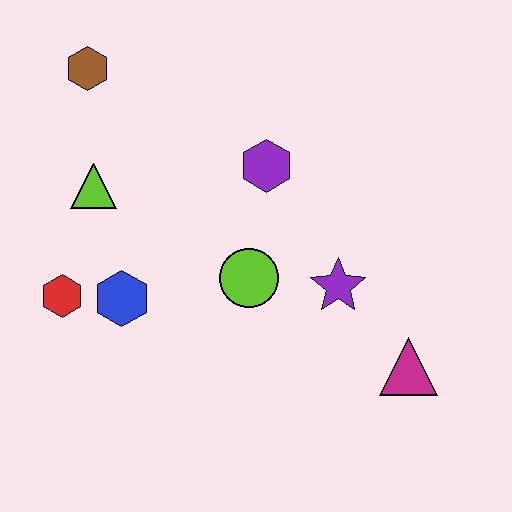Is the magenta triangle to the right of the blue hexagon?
Yes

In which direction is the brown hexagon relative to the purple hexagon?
The brown hexagon is to the left of the purple hexagon.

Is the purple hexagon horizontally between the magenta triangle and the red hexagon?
Yes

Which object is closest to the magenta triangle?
The purple star is closest to the magenta triangle.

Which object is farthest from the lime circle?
The brown hexagon is farthest from the lime circle.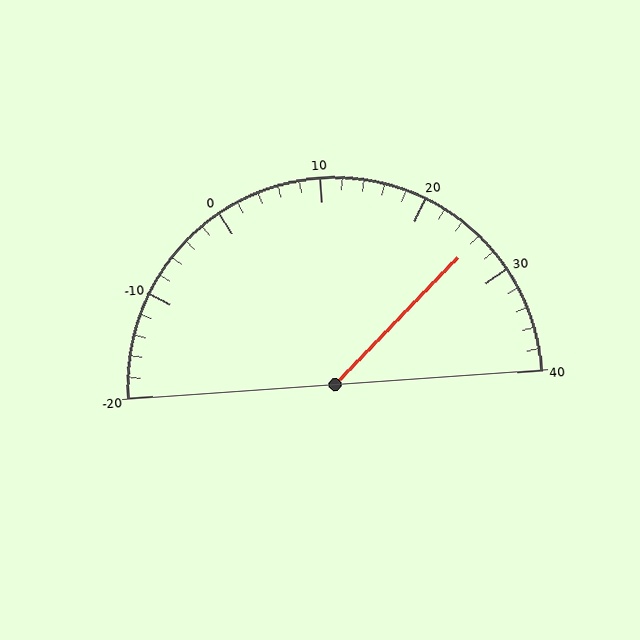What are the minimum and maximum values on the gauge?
The gauge ranges from -20 to 40.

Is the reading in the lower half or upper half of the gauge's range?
The reading is in the upper half of the range (-20 to 40).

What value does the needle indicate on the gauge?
The needle indicates approximately 26.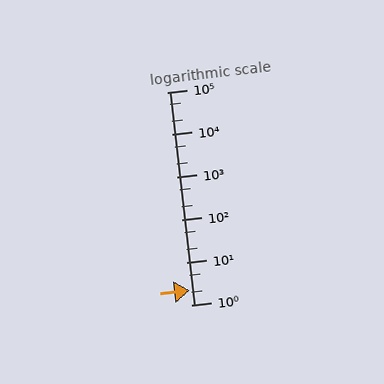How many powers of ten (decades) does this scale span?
The scale spans 5 decades, from 1 to 100000.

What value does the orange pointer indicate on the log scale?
The pointer indicates approximately 2.2.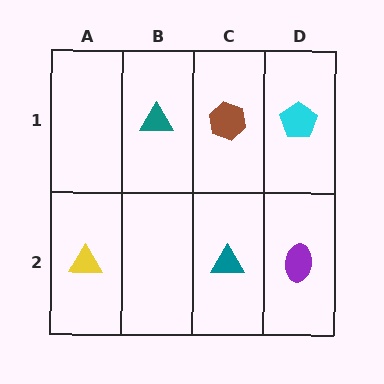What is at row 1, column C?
A brown hexagon.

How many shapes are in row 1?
3 shapes.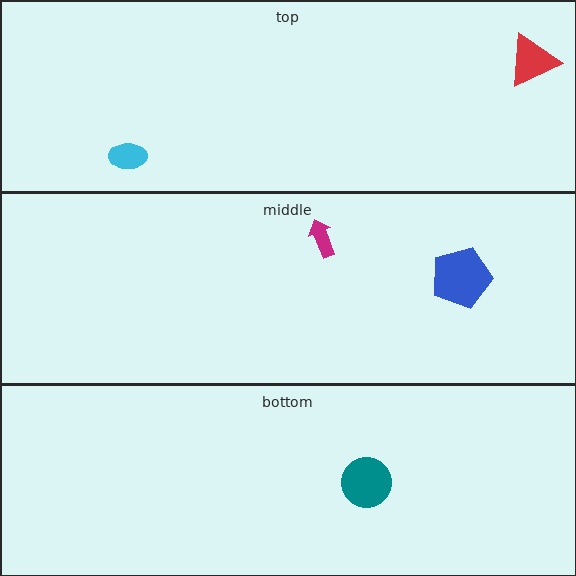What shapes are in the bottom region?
The teal circle.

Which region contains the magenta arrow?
The middle region.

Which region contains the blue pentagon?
The middle region.